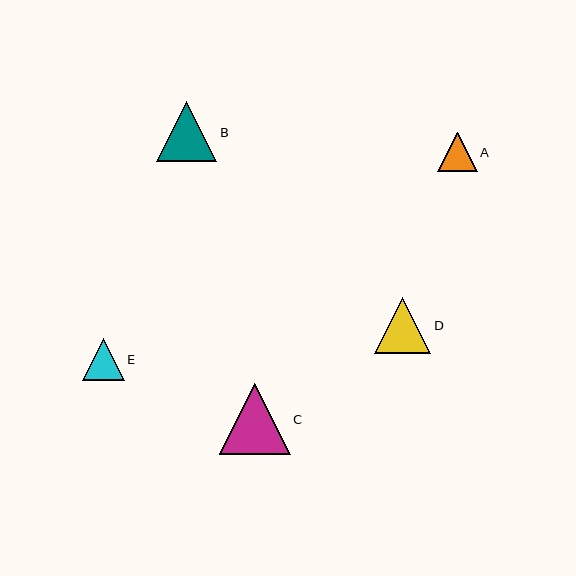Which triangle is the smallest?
Triangle A is the smallest with a size of approximately 39 pixels.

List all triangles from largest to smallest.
From largest to smallest: C, B, D, E, A.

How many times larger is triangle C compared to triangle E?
Triangle C is approximately 1.7 times the size of triangle E.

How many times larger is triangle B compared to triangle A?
Triangle B is approximately 1.5 times the size of triangle A.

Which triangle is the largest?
Triangle C is the largest with a size of approximately 71 pixels.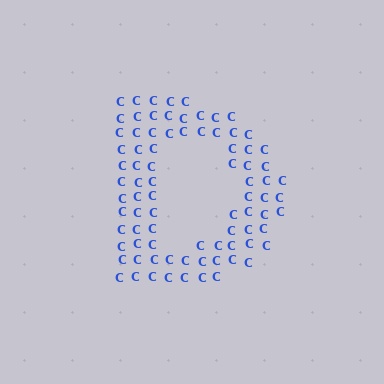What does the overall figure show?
The overall figure shows the letter D.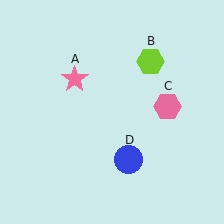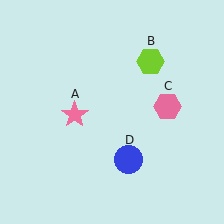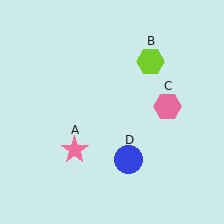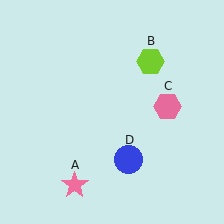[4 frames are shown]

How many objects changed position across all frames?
1 object changed position: pink star (object A).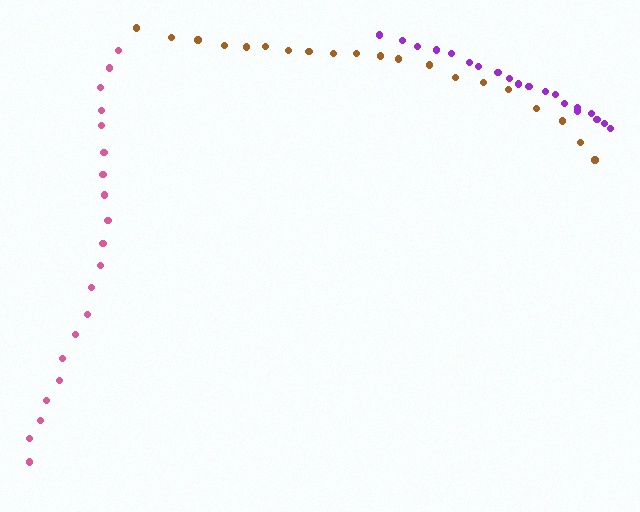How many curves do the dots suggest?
There are 3 distinct paths.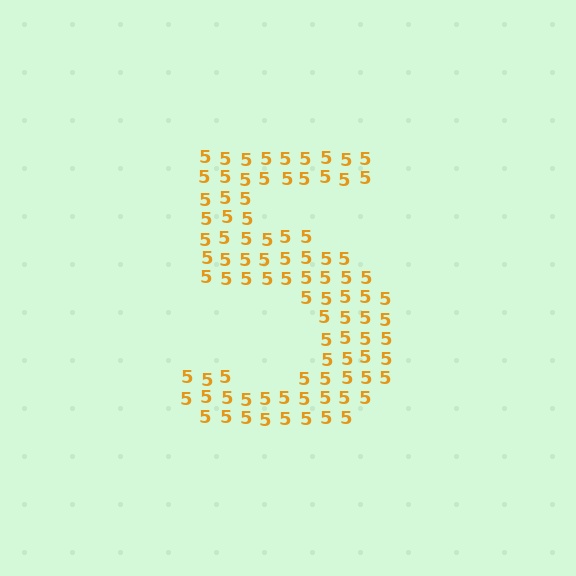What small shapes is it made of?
It is made of small digit 5's.